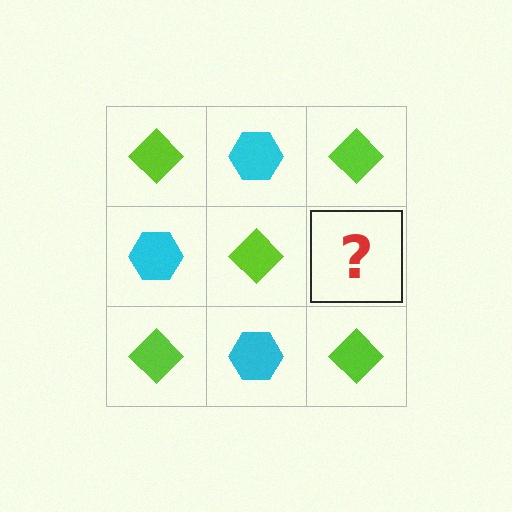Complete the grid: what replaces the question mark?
The question mark should be replaced with a cyan hexagon.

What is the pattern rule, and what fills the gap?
The rule is that it alternates lime diamond and cyan hexagon in a checkerboard pattern. The gap should be filled with a cyan hexagon.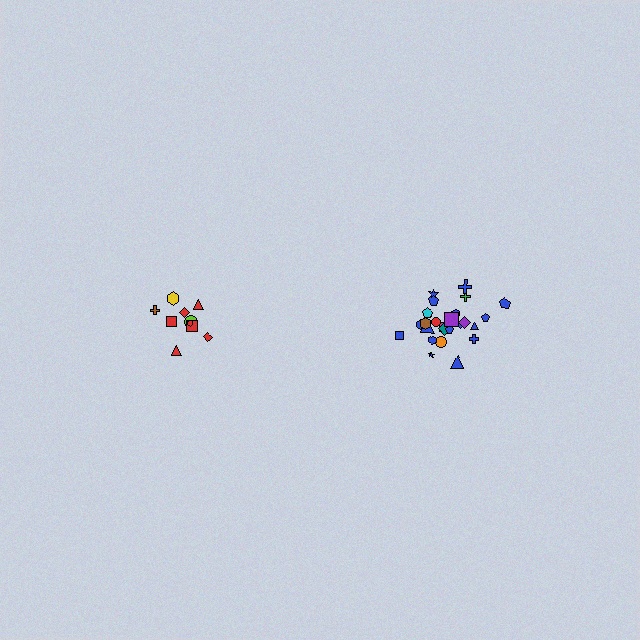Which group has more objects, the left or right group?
The right group.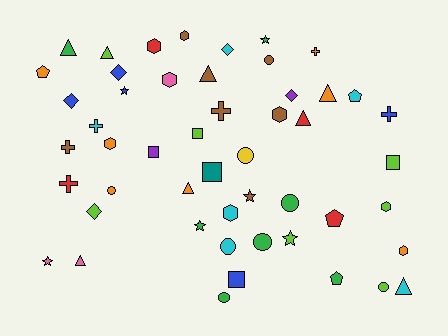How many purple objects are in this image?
There are 2 purple objects.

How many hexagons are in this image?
There are 8 hexagons.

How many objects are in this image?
There are 50 objects.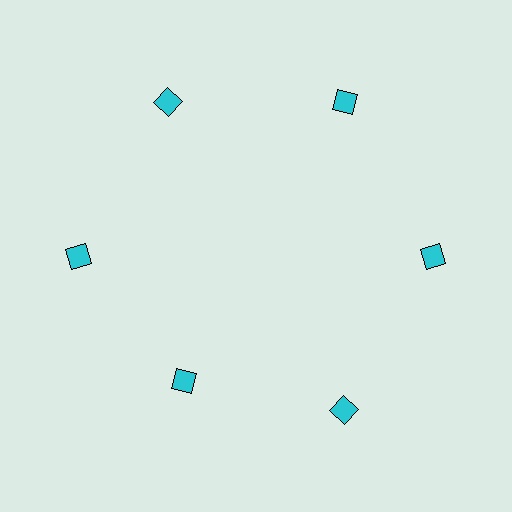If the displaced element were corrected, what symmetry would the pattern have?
It would have 6-fold rotational symmetry — the pattern would map onto itself every 60 degrees.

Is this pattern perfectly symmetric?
No. The 6 cyan squares are arranged in a ring, but one element near the 7 o'clock position is pulled inward toward the center, breaking the 6-fold rotational symmetry.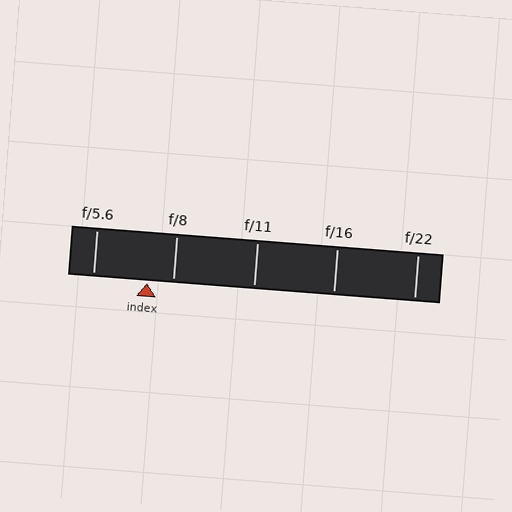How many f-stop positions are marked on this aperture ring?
There are 5 f-stop positions marked.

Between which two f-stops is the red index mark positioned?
The index mark is between f/5.6 and f/8.